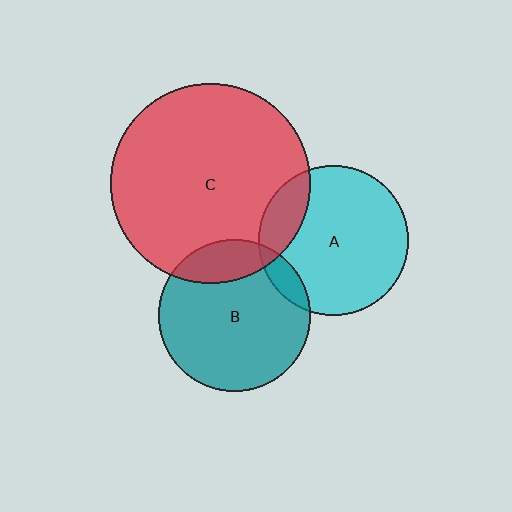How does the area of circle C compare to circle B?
Approximately 1.7 times.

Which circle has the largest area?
Circle C (red).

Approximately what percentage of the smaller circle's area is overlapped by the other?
Approximately 10%.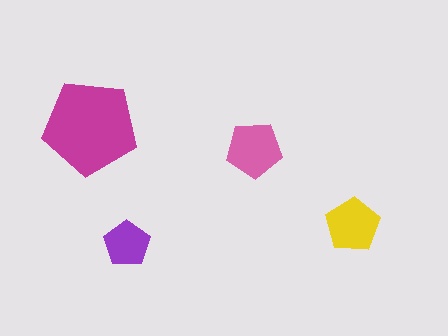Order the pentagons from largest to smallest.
the magenta one, the pink one, the yellow one, the purple one.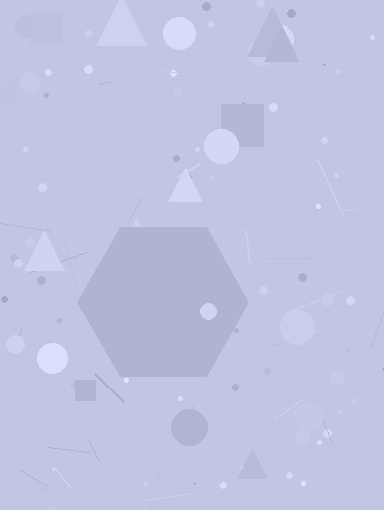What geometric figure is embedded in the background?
A hexagon is embedded in the background.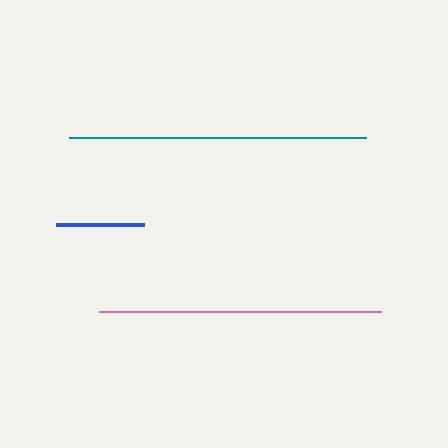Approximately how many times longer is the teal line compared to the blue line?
The teal line is approximately 3.4 times the length of the blue line.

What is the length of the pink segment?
The pink segment is approximately 282 pixels long.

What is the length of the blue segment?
The blue segment is approximately 88 pixels long.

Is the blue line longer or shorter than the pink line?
The pink line is longer than the blue line.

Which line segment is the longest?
The teal line is the longest at approximately 297 pixels.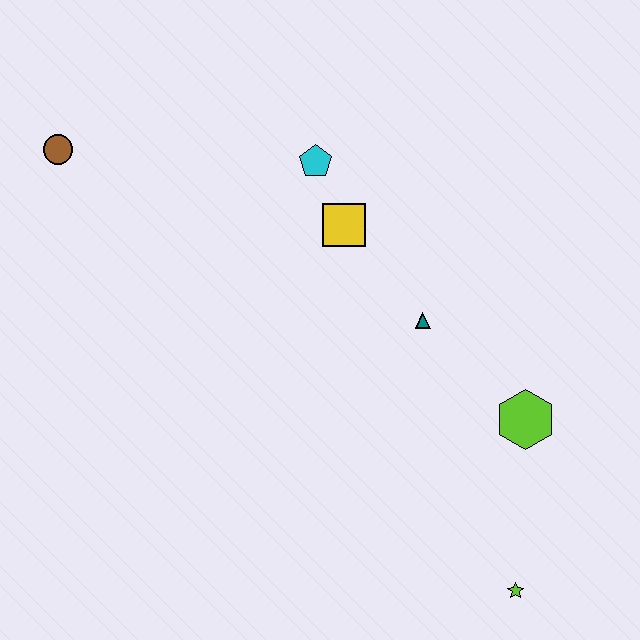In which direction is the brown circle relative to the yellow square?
The brown circle is to the left of the yellow square.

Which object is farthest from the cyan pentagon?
The lime star is farthest from the cyan pentagon.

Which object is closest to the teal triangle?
The yellow square is closest to the teal triangle.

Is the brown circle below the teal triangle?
No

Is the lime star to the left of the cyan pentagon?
No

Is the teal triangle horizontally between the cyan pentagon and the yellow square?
No